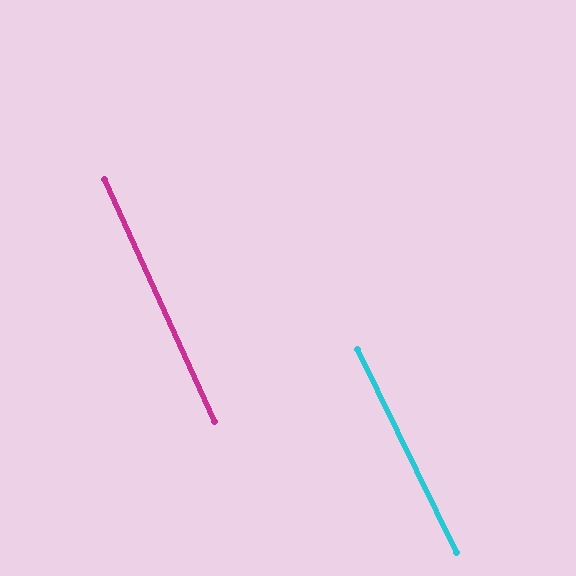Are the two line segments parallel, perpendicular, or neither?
Parallel — their directions differ by only 1.5°.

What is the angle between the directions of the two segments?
Approximately 1 degree.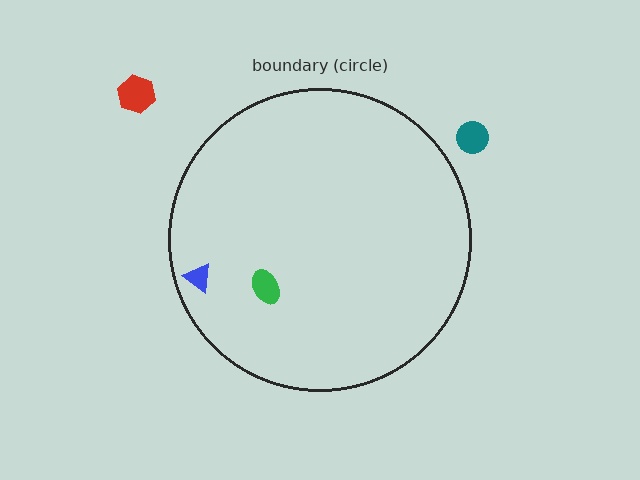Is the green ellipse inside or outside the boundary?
Inside.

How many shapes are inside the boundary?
2 inside, 2 outside.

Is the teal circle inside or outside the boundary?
Outside.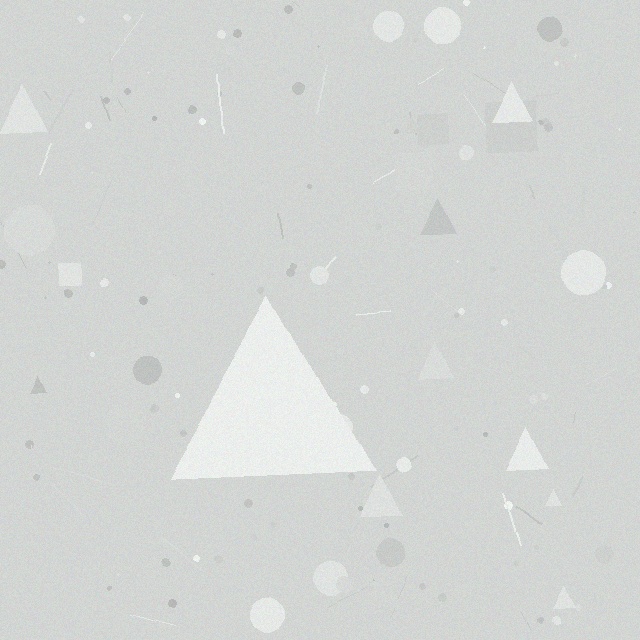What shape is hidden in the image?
A triangle is hidden in the image.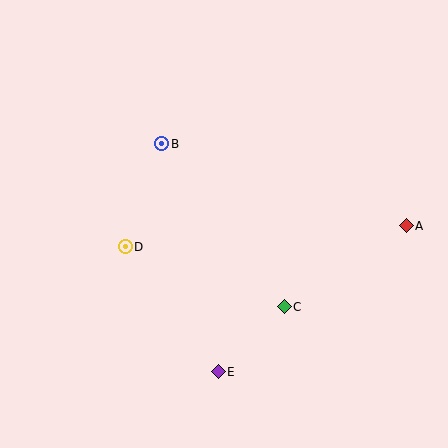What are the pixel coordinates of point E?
Point E is at (218, 372).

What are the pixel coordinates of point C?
Point C is at (284, 307).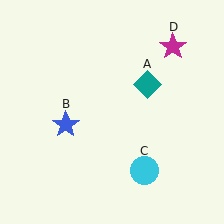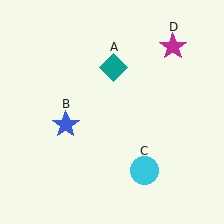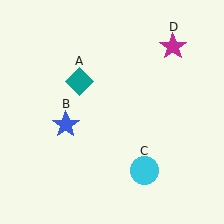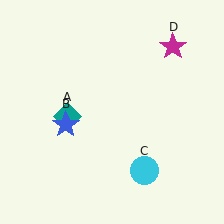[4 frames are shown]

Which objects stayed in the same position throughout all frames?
Blue star (object B) and cyan circle (object C) and magenta star (object D) remained stationary.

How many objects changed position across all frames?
1 object changed position: teal diamond (object A).